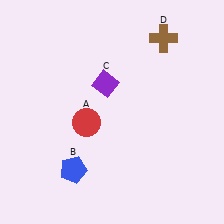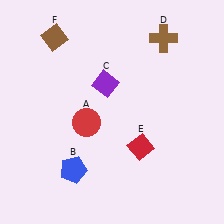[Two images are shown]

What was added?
A red diamond (E), a brown diamond (F) were added in Image 2.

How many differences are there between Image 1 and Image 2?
There are 2 differences between the two images.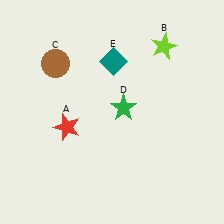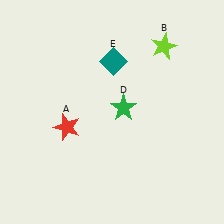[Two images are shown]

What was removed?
The brown circle (C) was removed in Image 2.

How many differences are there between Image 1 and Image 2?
There is 1 difference between the two images.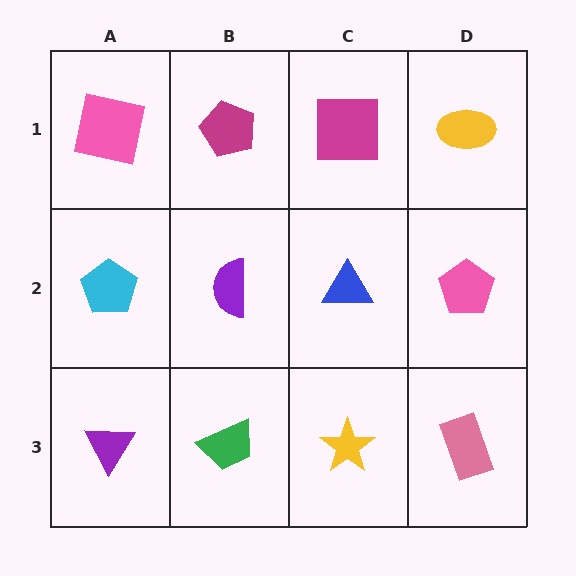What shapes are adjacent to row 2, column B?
A magenta pentagon (row 1, column B), a green trapezoid (row 3, column B), a cyan pentagon (row 2, column A), a blue triangle (row 2, column C).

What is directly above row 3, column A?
A cyan pentagon.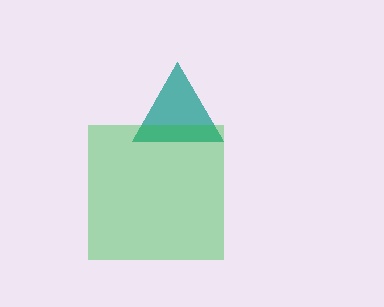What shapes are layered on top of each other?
The layered shapes are: a teal triangle, a green square.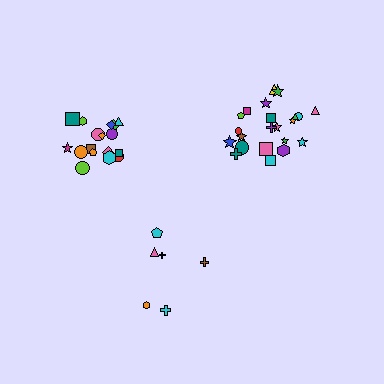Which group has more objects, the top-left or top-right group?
The top-right group.